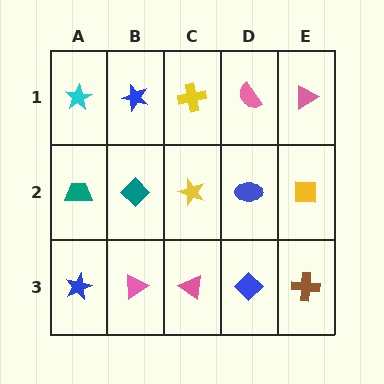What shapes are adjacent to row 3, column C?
A yellow star (row 2, column C), a pink triangle (row 3, column B), a blue diamond (row 3, column D).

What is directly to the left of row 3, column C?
A pink triangle.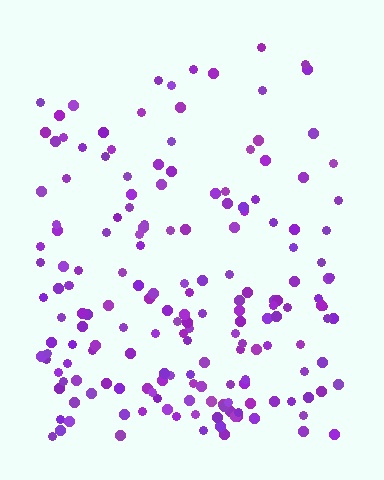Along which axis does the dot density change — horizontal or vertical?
Vertical.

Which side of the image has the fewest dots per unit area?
The top.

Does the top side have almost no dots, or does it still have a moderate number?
Still a moderate number, just noticeably fewer than the bottom.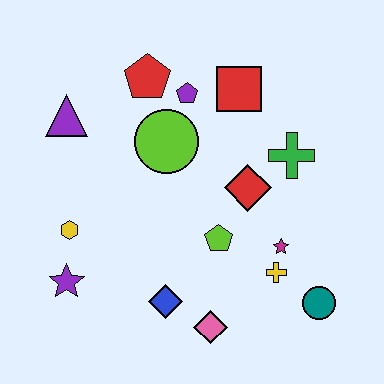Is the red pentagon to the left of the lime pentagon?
Yes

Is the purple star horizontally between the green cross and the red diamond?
No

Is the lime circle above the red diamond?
Yes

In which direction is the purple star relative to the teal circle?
The purple star is to the left of the teal circle.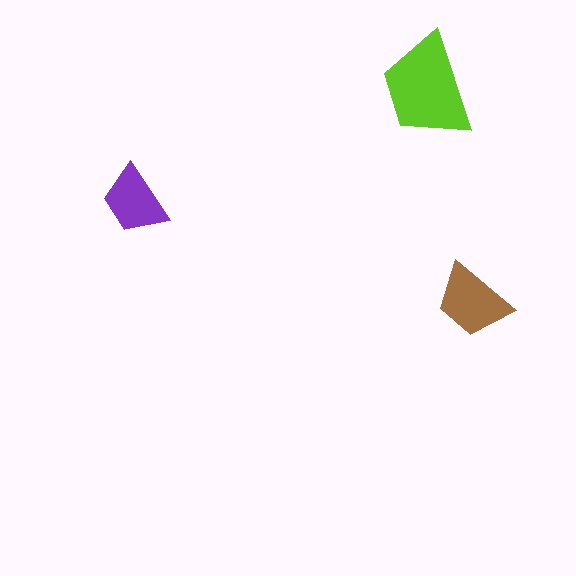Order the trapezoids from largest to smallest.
the lime one, the brown one, the purple one.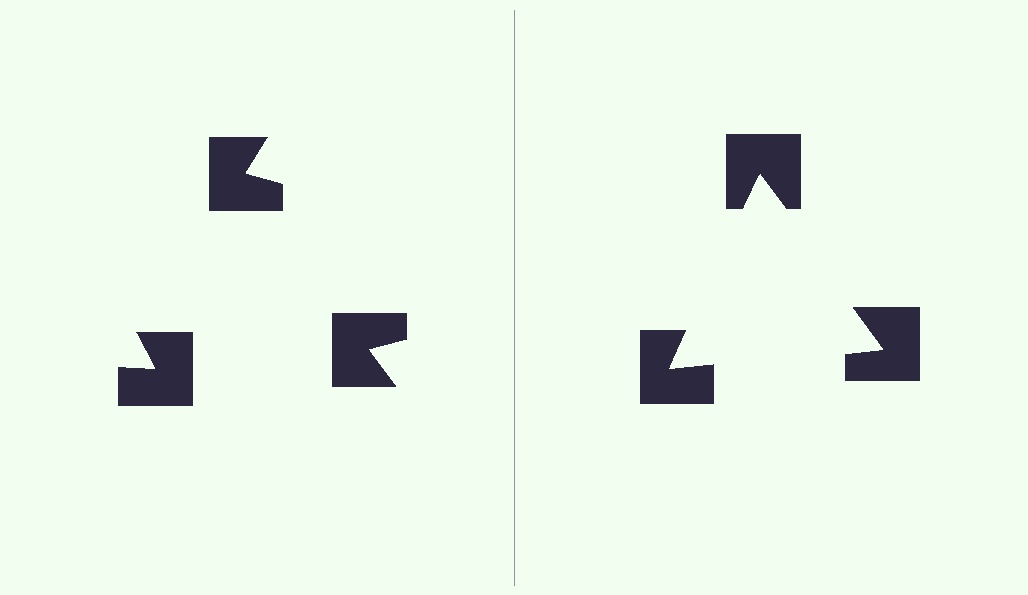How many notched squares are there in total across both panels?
6 — 3 on each side.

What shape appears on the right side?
An illusory triangle.